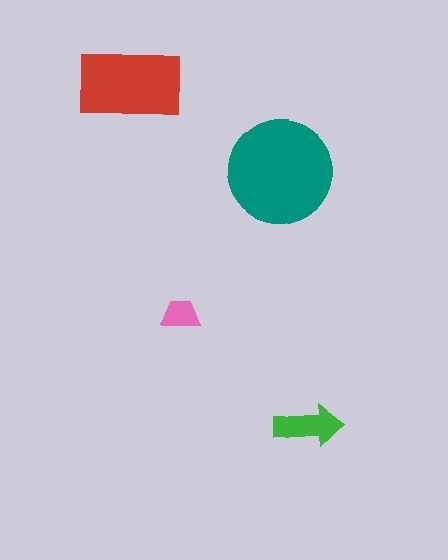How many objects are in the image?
There are 4 objects in the image.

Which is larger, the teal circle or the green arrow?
The teal circle.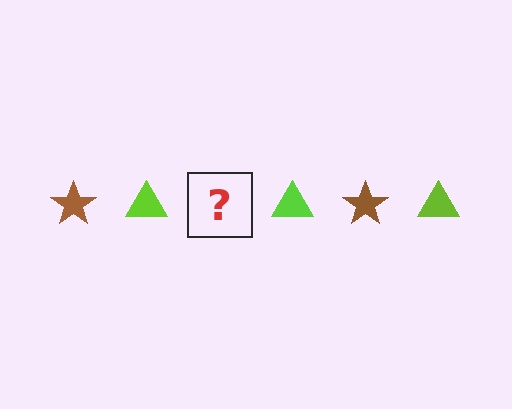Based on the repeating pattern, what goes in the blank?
The blank should be a brown star.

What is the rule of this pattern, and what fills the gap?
The rule is that the pattern alternates between brown star and lime triangle. The gap should be filled with a brown star.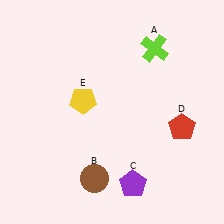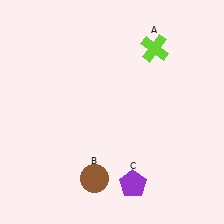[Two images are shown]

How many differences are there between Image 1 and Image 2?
There are 2 differences between the two images.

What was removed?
The red pentagon (D), the yellow pentagon (E) were removed in Image 2.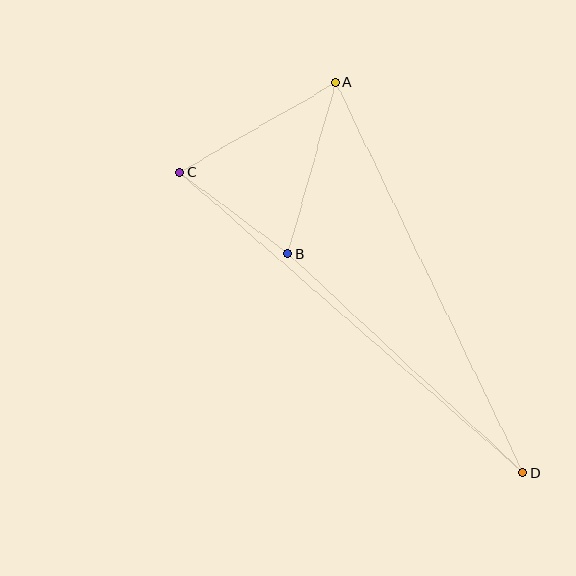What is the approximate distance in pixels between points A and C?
The distance between A and C is approximately 180 pixels.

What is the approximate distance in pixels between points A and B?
The distance between A and B is approximately 178 pixels.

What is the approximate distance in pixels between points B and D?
The distance between B and D is approximately 321 pixels.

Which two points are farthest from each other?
Points C and D are farthest from each other.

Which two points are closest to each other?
Points B and C are closest to each other.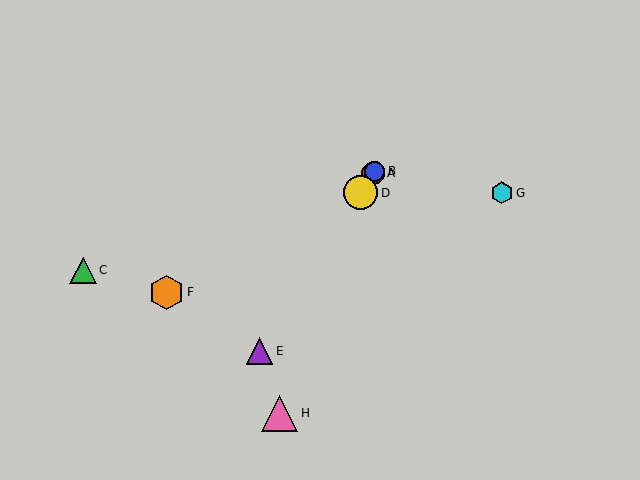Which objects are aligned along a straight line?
Objects A, B, D, E are aligned along a straight line.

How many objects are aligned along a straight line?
4 objects (A, B, D, E) are aligned along a straight line.